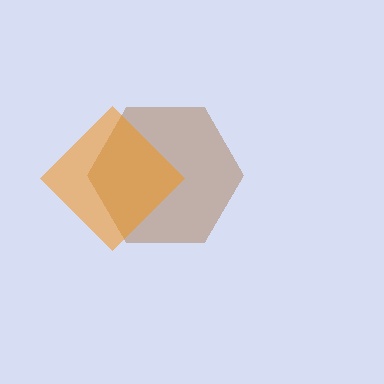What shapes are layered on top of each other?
The layered shapes are: a brown hexagon, an orange diamond.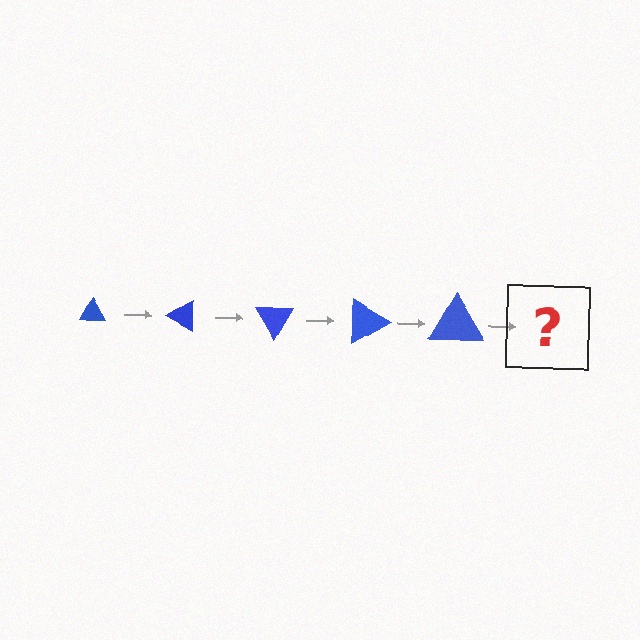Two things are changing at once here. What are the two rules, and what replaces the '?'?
The two rules are that the triangle grows larger each step and it rotates 30 degrees each step. The '?' should be a triangle, larger than the previous one and rotated 150 degrees from the start.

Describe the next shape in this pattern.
It should be a triangle, larger than the previous one and rotated 150 degrees from the start.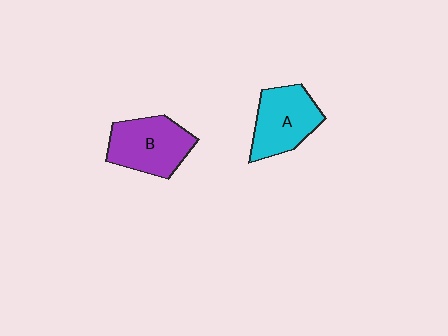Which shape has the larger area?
Shape B (purple).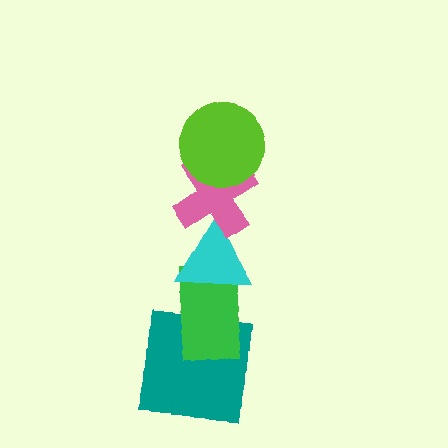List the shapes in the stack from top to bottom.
From top to bottom: the lime circle, the pink cross, the cyan triangle, the green rectangle, the teal square.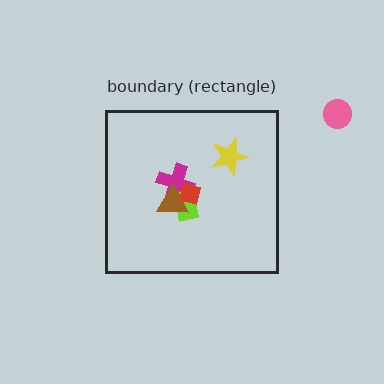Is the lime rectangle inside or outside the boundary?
Inside.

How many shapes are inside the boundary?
5 inside, 1 outside.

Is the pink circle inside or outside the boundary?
Outside.